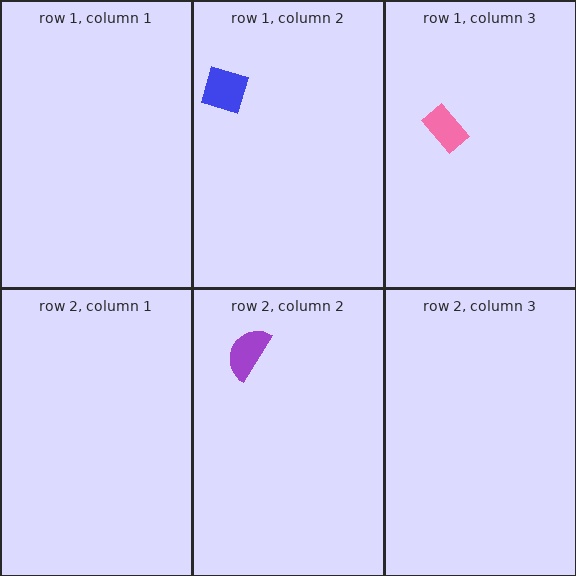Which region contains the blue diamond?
The row 1, column 2 region.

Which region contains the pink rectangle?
The row 1, column 3 region.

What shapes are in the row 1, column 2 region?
The blue diamond.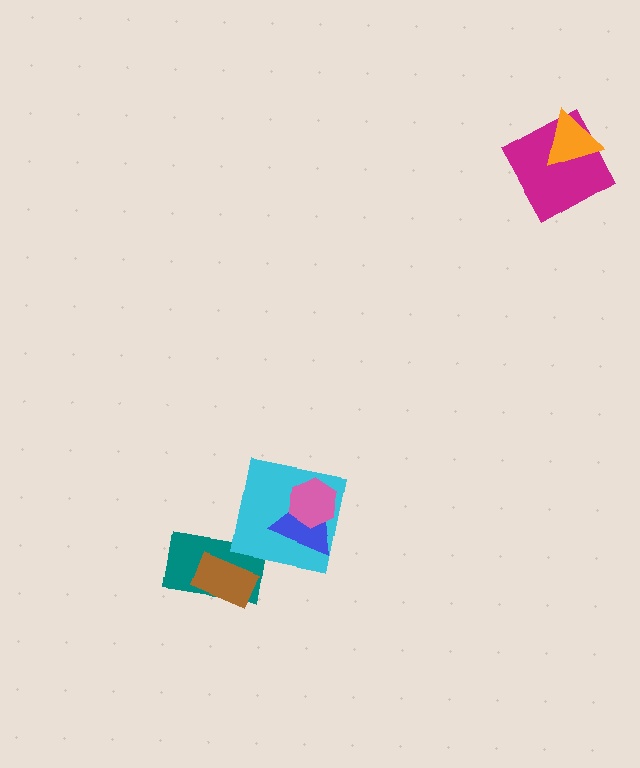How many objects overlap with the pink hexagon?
2 objects overlap with the pink hexagon.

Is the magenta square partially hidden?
Yes, it is partially covered by another shape.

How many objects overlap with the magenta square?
1 object overlaps with the magenta square.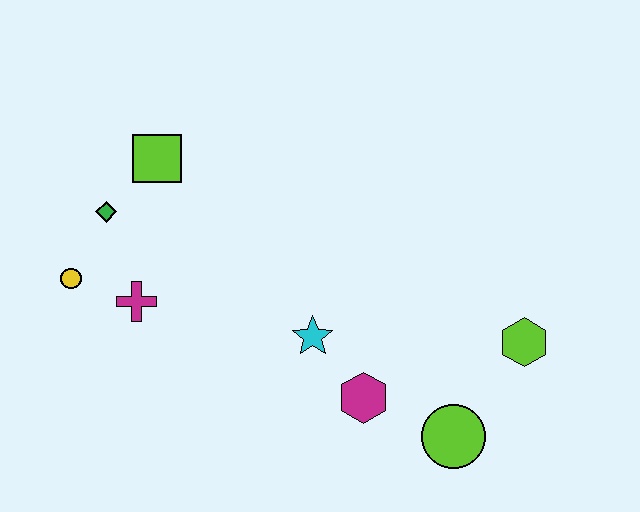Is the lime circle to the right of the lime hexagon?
No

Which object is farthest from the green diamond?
The lime hexagon is farthest from the green diamond.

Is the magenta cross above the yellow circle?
No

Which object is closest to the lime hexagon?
The lime circle is closest to the lime hexagon.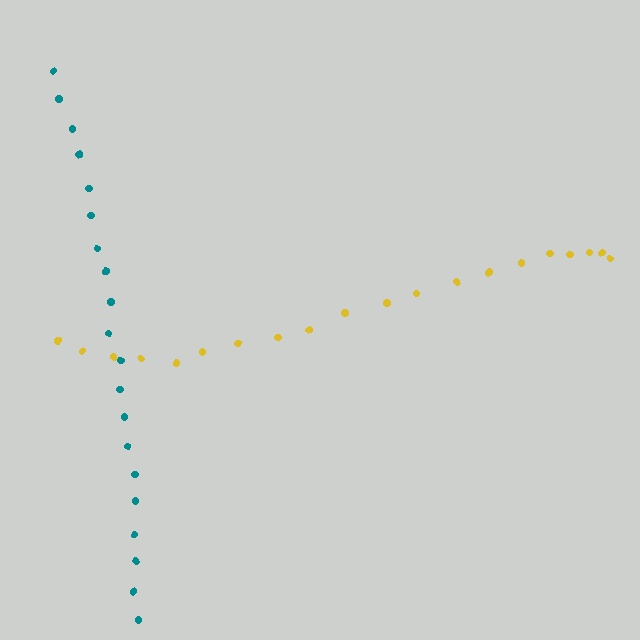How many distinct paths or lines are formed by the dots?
There are 2 distinct paths.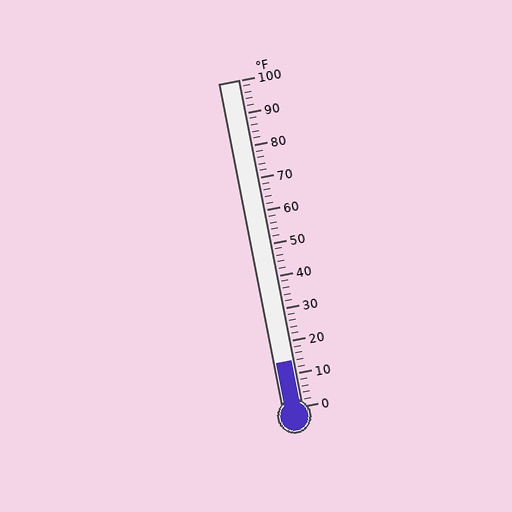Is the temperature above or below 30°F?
The temperature is below 30°F.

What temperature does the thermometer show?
The thermometer shows approximately 14°F.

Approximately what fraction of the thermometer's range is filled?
The thermometer is filled to approximately 15% of its range.